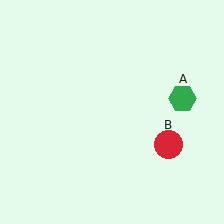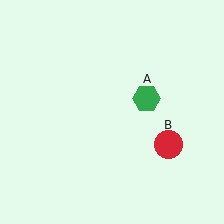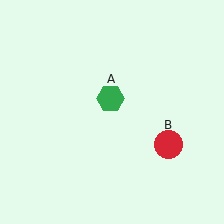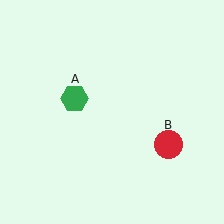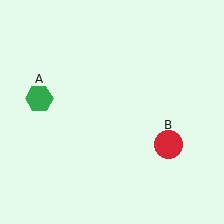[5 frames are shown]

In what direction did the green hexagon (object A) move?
The green hexagon (object A) moved left.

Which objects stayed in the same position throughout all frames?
Red circle (object B) remained stationary.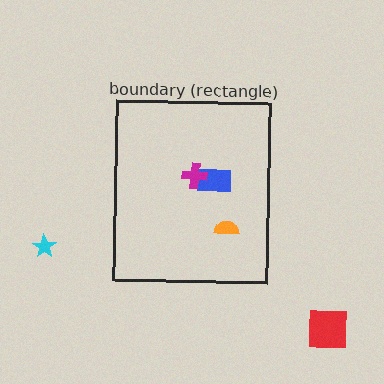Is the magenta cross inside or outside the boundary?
Inside.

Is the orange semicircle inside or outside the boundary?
Inside.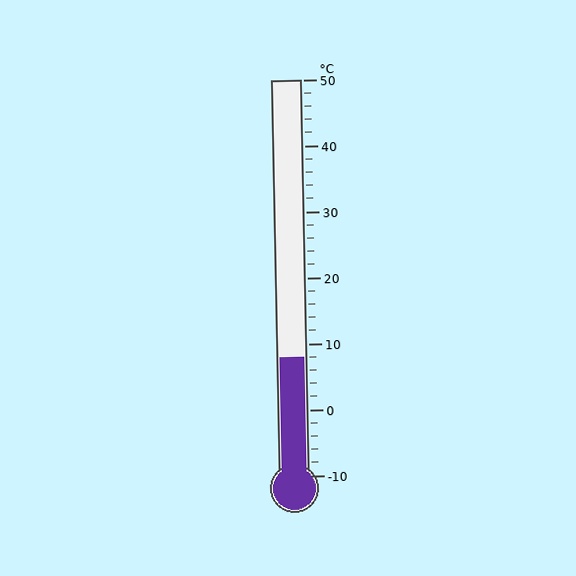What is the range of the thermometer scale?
The thermometer scale ranges from -10°C to 50°C.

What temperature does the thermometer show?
The thermometer shows approximately 8°C.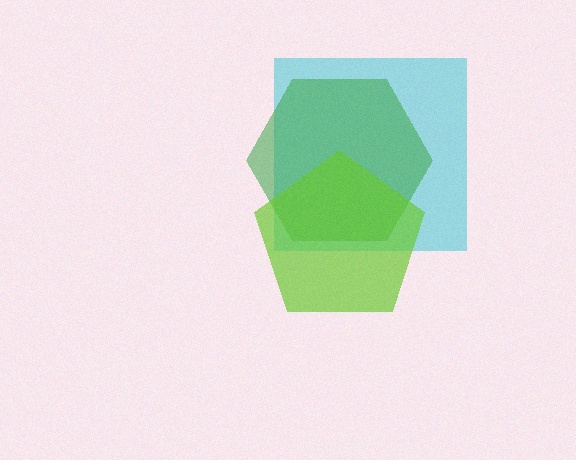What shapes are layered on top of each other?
The layered shapes are: a cyan square, a green hexagon, a lime pentagon.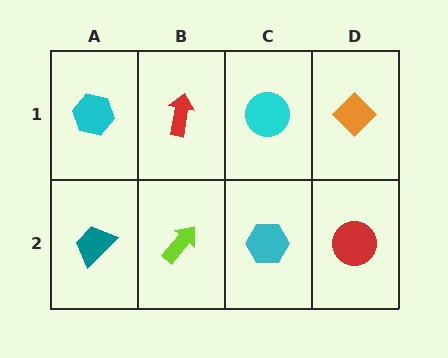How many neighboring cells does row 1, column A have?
2.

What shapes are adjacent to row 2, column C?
A cyan circle (row 1, column C), a lime arrow (row 2, column B), a red circle (row 2, column D).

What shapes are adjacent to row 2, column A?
A cyan hexagon (row 1, column A), a lime arrow (row 2, column B).